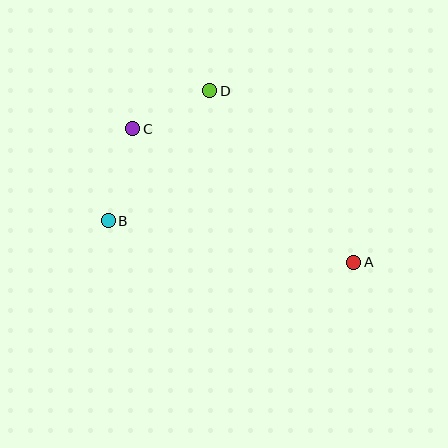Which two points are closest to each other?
Points C and D are closest to each other.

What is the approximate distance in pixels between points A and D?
The distance between A and D is approximately 224 pixels.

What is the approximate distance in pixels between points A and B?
The distance between A and B is approximately 249 pixels.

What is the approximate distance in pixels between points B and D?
The distance between B and D is approximately 165 pixels.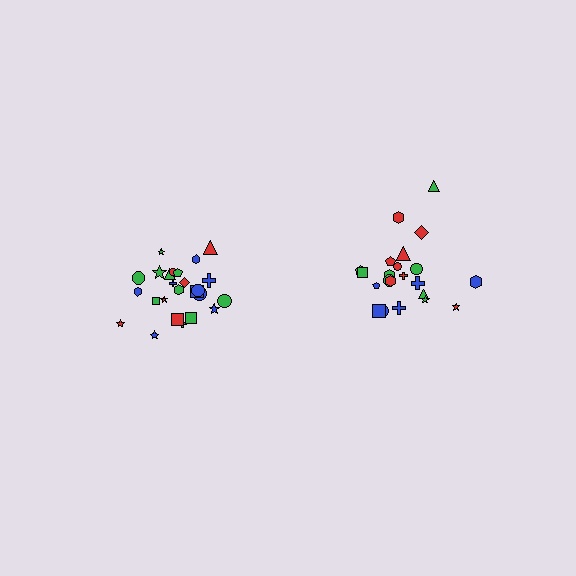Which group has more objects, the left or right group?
The left group.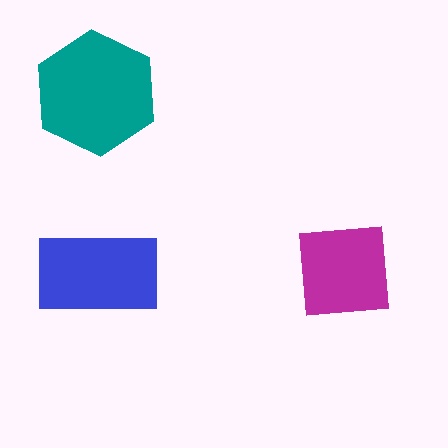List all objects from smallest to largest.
The magenta square, the blue rectangle, the teal hexagon.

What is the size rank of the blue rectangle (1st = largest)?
2nd.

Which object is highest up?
The teal hexagon is topmost.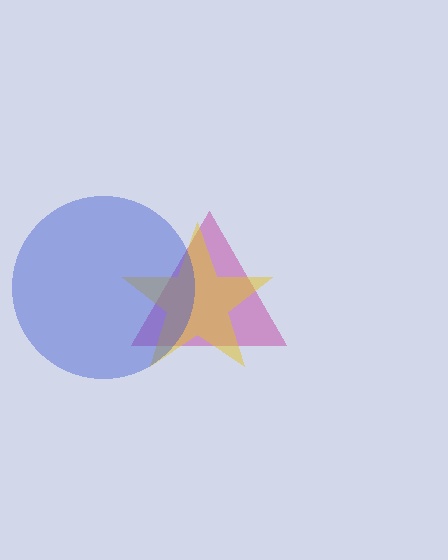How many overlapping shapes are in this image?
There are 3 overlapping shapes in the image.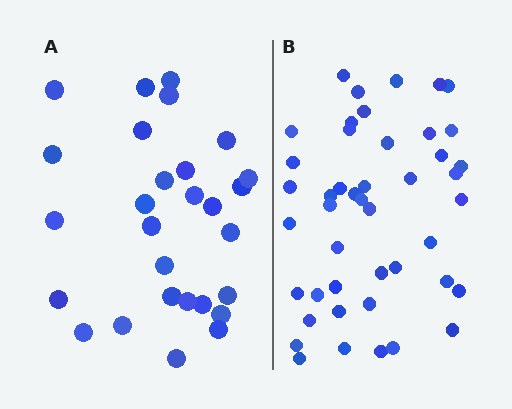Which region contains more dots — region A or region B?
Region B (the right region) has more dots.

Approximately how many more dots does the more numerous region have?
Region B has approximately 15 more dots than region A.